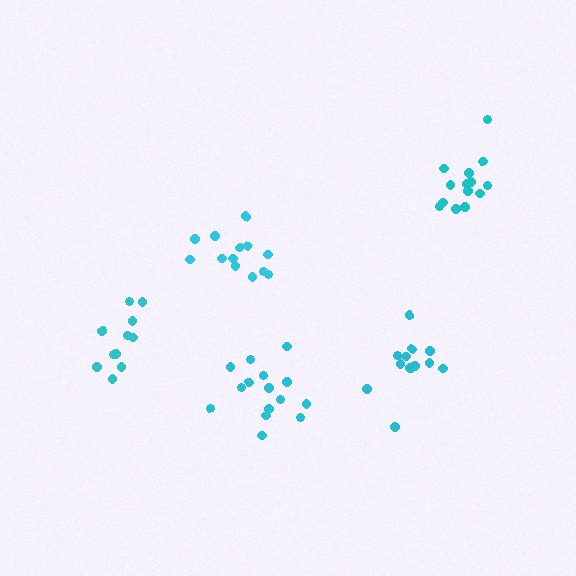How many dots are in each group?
Group 1: 15 dots, Group 2: 13 dots, Group 3: 12 dots, Group 4: 14 dots, Group 5: 11 dots (65 total).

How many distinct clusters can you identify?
There are 5 distinct clusters.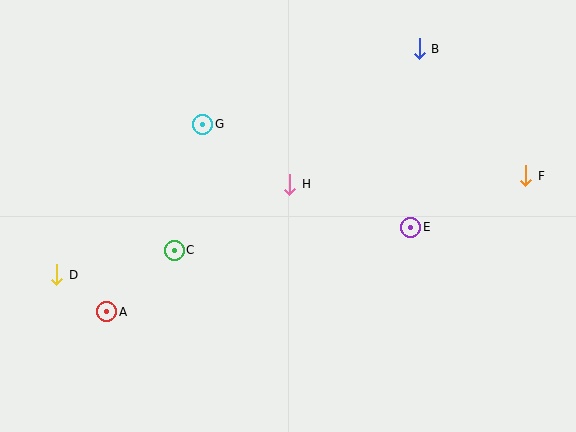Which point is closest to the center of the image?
Point H at (290, 184) is closest to the center.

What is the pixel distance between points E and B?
The distance between E and B is 179 pixels.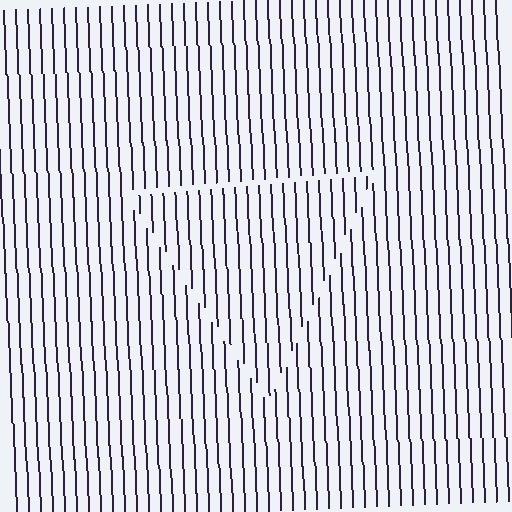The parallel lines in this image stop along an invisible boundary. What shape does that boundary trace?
An illusory triangle. The interior of the shape contains the same grating, shifted by half a period — the contour is defined by the phase discontinuity where line-ends from the inner and outer gratings abut.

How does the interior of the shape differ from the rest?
The interior of the shape contains the same grating, shifted by half a period — the contour is defined by the phase discontinuity where line-ends from the inner and outer gratings abut.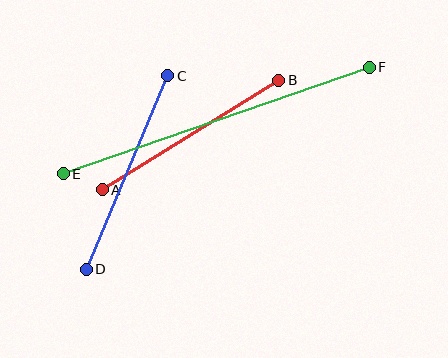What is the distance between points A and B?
The distance is approximately 208 pixels.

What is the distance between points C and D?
The distance is approximately 210 pixels.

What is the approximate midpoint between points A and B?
The midpoint is at approximately (190, 135) pixels.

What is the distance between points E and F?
The distance is approximately 324 pixels.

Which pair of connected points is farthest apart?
Points E and F are farthest apart.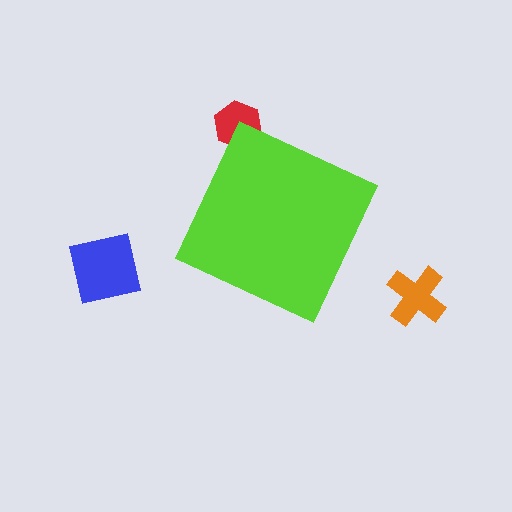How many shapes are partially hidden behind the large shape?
1 shape is partially hidden.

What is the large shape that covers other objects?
A lime diamond.